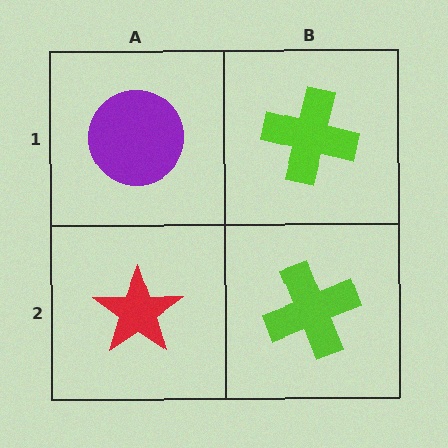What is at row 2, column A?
A red star.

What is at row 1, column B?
A lime cross.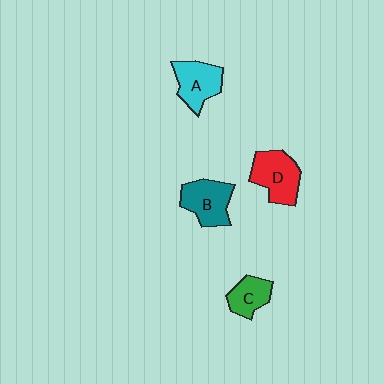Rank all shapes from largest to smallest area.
From largest to smallest: D (red), B (teal), A (cyan), C (green).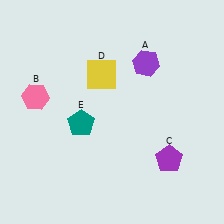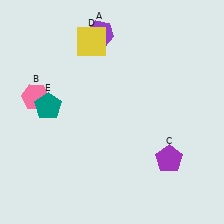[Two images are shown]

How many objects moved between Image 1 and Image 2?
3 objects moved between the two images.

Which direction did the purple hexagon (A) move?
The purple hexagon (A) moved left.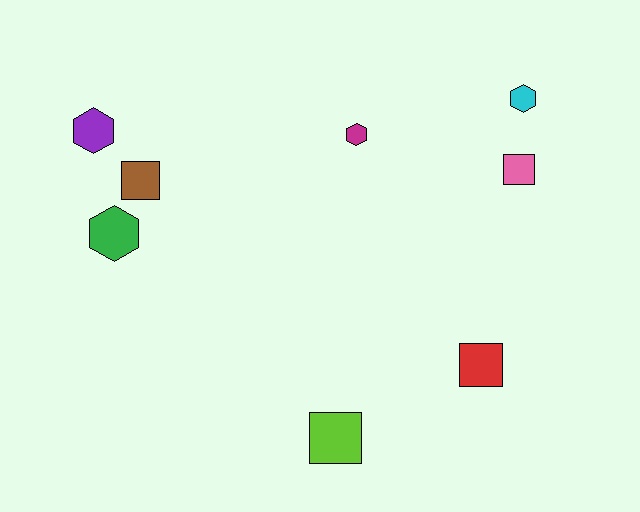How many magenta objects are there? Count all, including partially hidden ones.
There is 1 magenta object.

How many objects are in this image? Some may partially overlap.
There are 8 objects.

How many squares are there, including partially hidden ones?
There are 4 squares.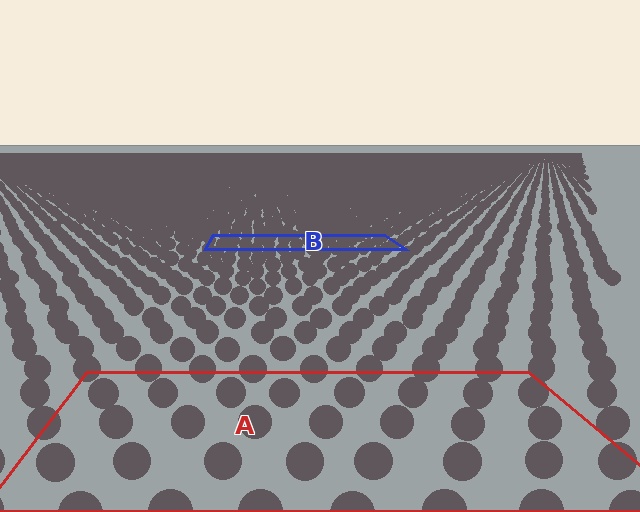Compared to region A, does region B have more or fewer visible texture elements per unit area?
Region B has more texture elements per unit area — they are packed more densely because it is farther away.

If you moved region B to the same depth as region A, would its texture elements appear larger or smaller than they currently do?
They would appear larger. At a closer depth, the same texture elements are projected at a bigger on-screen size.